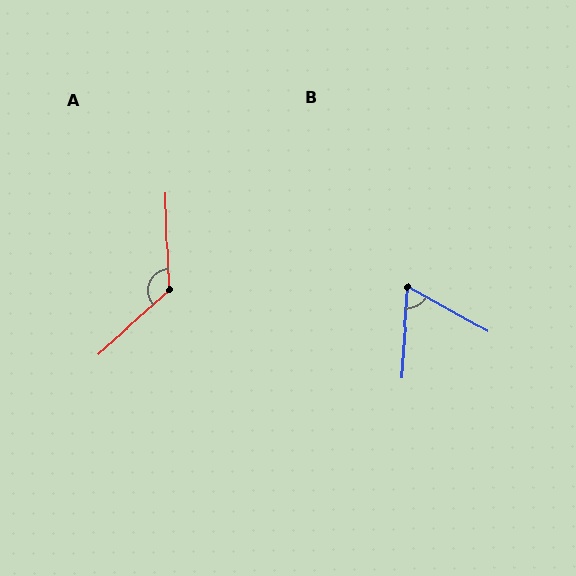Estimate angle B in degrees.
Approximately 64 degrees.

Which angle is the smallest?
B, at approximately 64 degrees.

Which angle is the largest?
A, at approximately 130 degrees.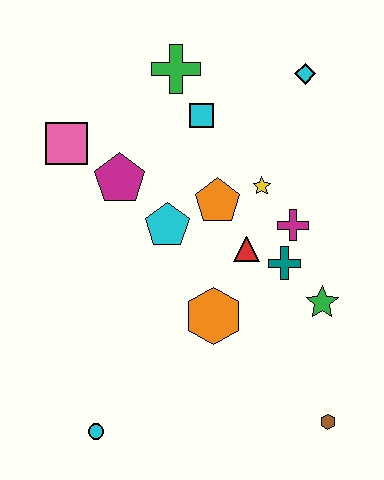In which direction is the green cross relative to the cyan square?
The green cross is above the cyan square.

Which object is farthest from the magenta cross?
The cyan circle is farthest from the magenta cross.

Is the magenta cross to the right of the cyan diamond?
No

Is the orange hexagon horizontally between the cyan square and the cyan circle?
No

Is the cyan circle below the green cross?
Yes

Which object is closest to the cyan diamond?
The cyan square is closest to the cyan diamond.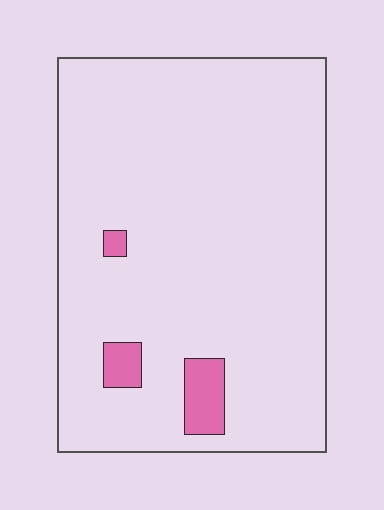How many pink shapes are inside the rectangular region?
3.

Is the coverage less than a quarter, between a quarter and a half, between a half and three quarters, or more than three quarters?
Less than a quarter.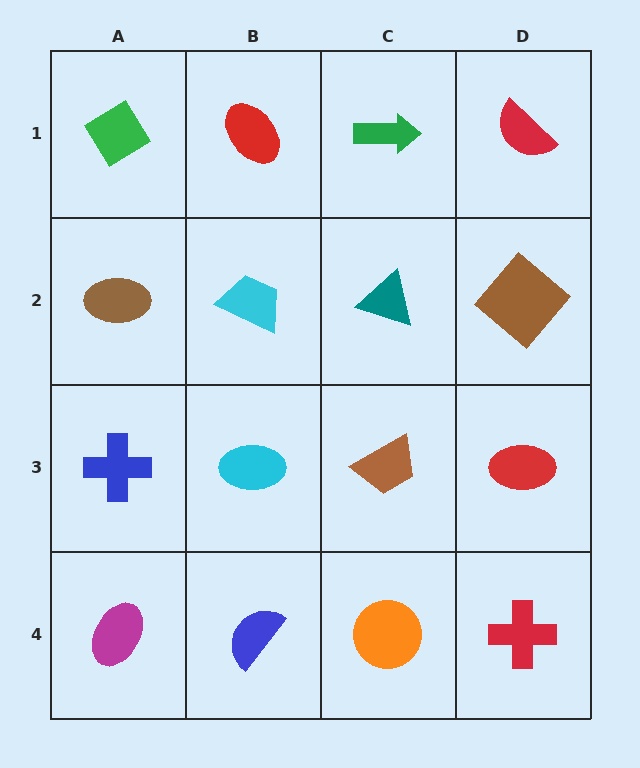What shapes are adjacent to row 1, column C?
A teal triangle (row 2, column C), a red ellipse (row 1, column B), a red semicircle (row 1, column D).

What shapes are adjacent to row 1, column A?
A brown ellipse (row 2, column A), a red ellipse (row 1, column B).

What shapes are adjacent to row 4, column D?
A red ellipse (row 3, column D), an orange circle (row 4, column C).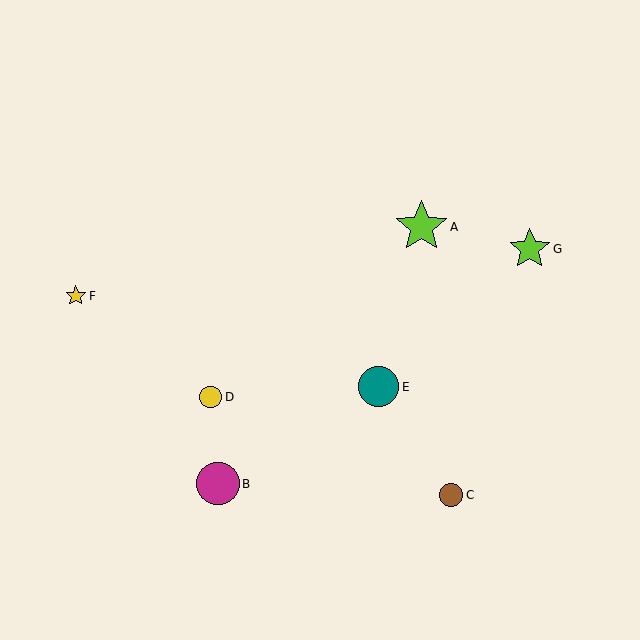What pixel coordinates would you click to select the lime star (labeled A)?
Click at (422, 227) to select the lime star A.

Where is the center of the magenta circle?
The center of the magenta circle is at (218, 484).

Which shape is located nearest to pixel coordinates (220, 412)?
The yellow circle (labeled D) at (211, 397) is nearest to that location.